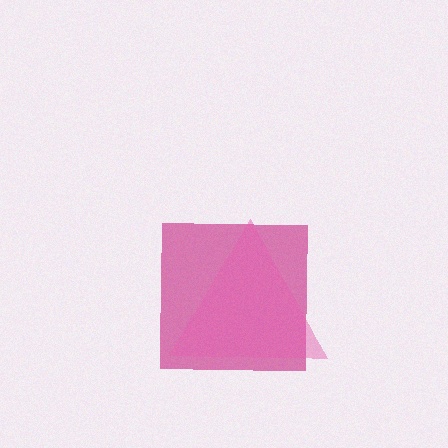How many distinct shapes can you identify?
There are 2 distinct shapes: a magenta square, a pink triangle.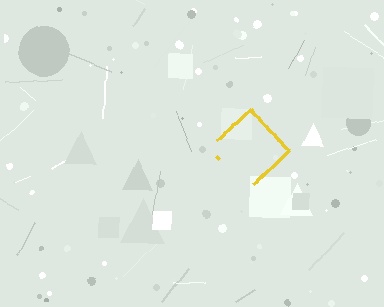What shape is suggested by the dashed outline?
The dashed outline suggests a diamond.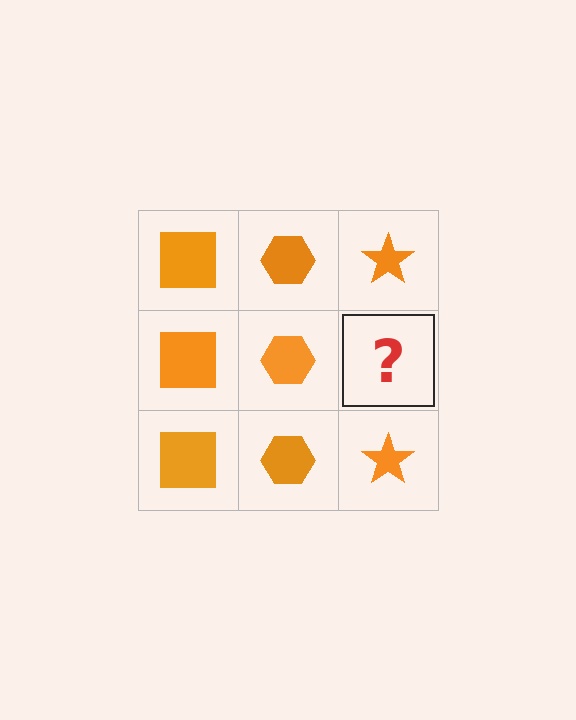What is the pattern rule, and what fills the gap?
The rule is that each column has a consistent shape. The gap should be filled with an orange star.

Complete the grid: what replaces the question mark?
The question mark should be replaced with an orange star.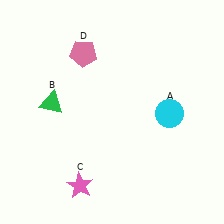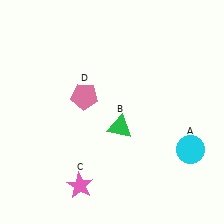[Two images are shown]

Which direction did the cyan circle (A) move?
The cyan circle (A) moved down.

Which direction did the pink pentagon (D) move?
The pink pentagon (D) moved down.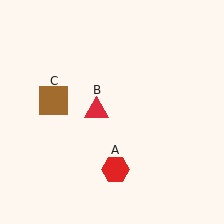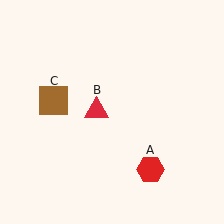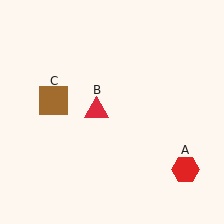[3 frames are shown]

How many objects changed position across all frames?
1 object changed position: red hexagon (object A).